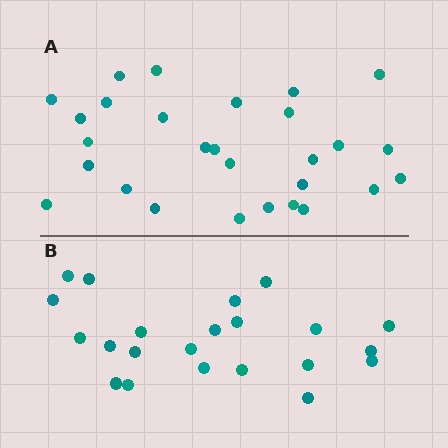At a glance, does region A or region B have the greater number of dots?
Region A (the top region) has more dots.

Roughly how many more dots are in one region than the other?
Region A has about 6 more dots than region B.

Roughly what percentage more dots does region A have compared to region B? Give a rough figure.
About 25% more.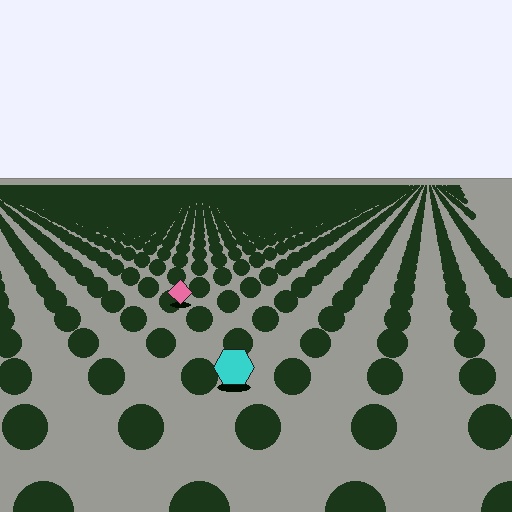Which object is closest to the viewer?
The cyan hexagon is closest. The texture marks near it are larger and more spread out.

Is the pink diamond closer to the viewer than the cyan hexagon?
No. The cyan hexagon is closer — you can tell from the texture gradient: the ground texture is coarser near it.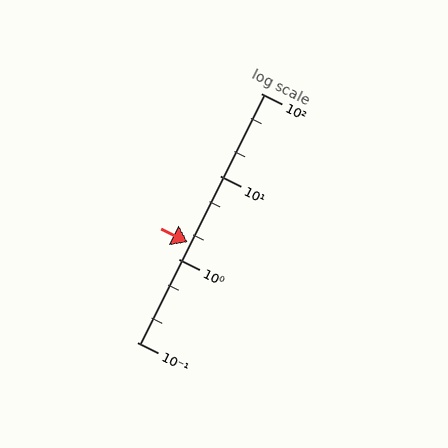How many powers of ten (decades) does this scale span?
The scale spans 3 decades, from 0.1 to 100.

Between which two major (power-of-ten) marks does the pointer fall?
The pointer is between 1 and 10.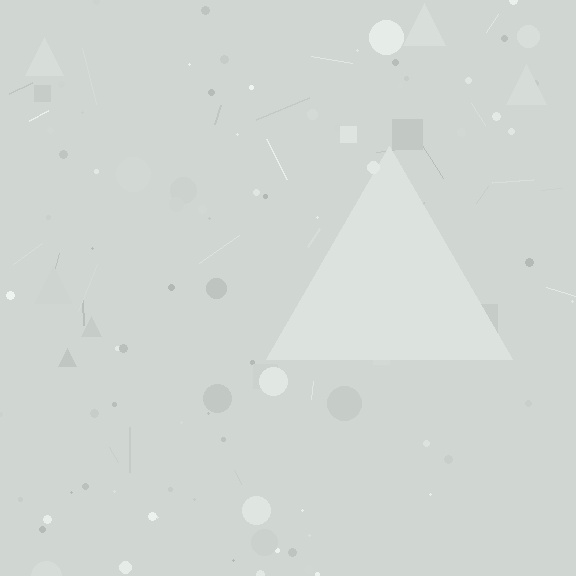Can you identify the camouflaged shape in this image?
The camouflaged shape is a triangle.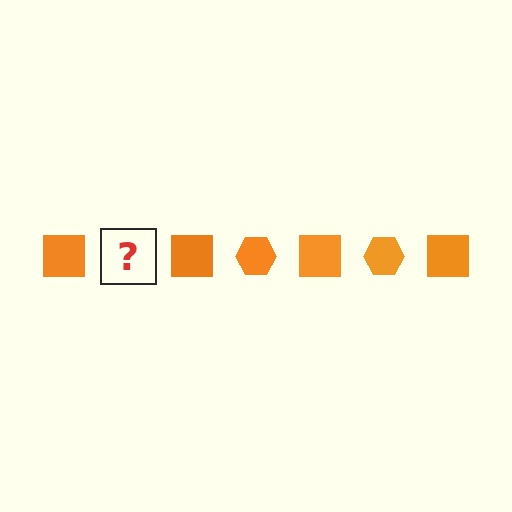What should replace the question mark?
The question mark should be replaced with an orange hexagon.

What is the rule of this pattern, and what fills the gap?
The rule is that the pattern cycles through square, hexagon shapes in orange. The gap should be filled with an orange hexagon.